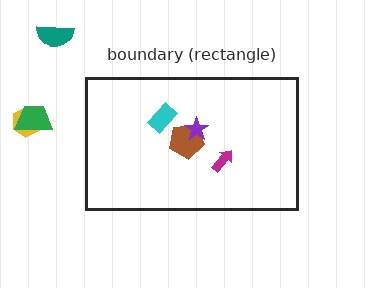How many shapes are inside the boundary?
4 inside, 3 outside.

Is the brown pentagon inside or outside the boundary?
Inside.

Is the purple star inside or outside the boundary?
Inside.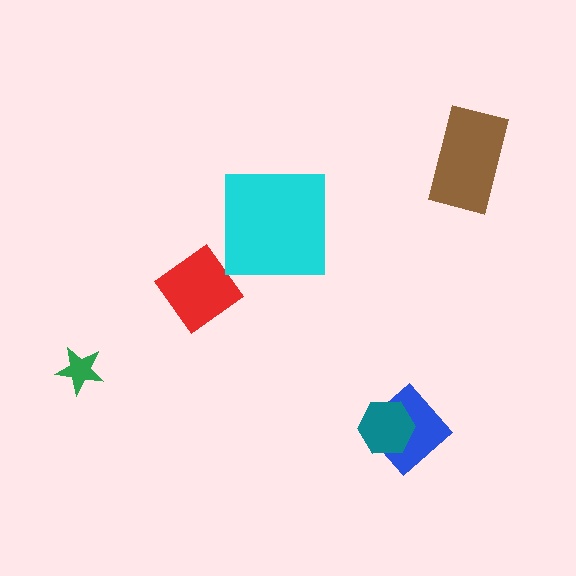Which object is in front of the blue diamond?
The teal hexagon is in front of the blue diamond.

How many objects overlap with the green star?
0 objects overlap with the green star.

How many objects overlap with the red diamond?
0 objects overlap with the red diamond.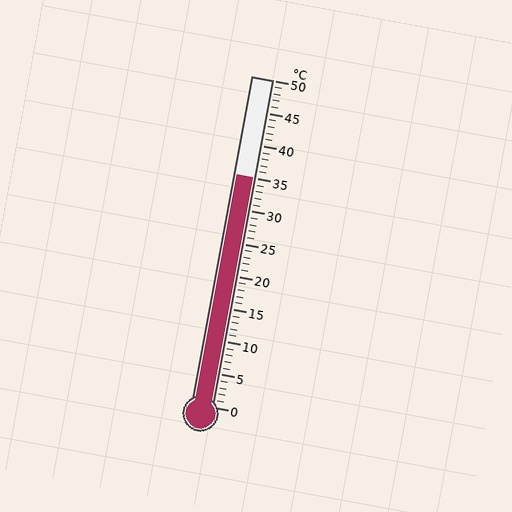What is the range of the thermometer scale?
The thermometer scale ranges from 0°C to 50°C.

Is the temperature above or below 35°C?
The temperature is at 35°C.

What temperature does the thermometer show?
The thermometer shows approximately 35°C.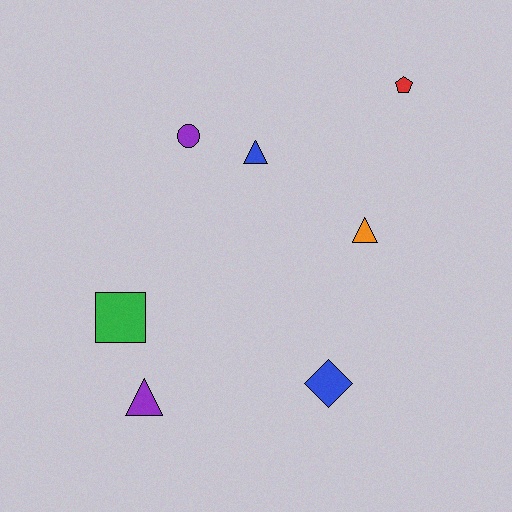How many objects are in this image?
There are 7 objects.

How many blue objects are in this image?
There are 2 blue objects.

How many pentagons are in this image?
There is 1 pentagon.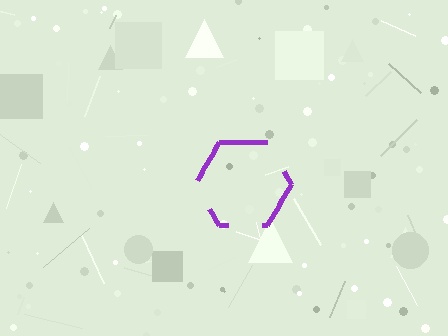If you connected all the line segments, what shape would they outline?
They would outline a hexagon.